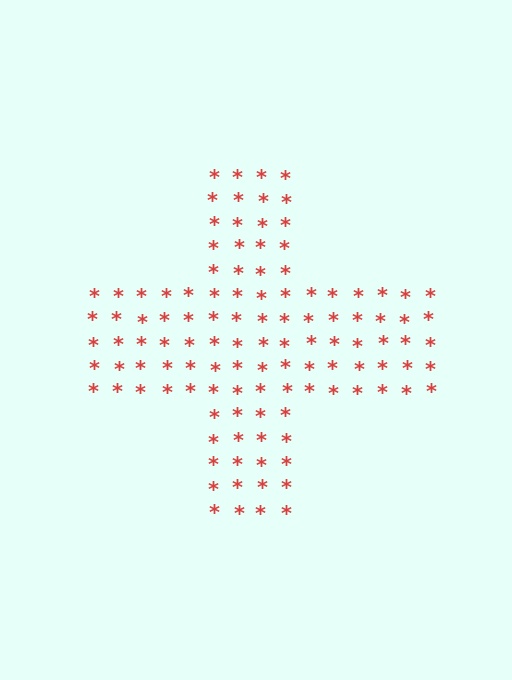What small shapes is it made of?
It is made of small asterisks.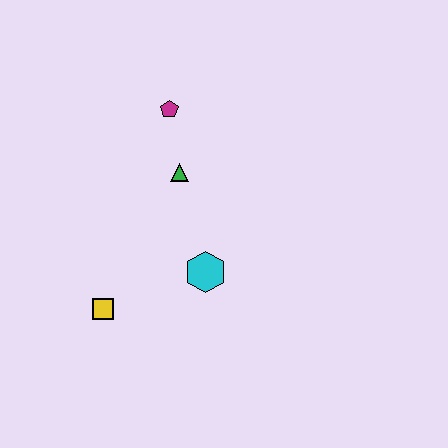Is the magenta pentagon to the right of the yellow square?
Yes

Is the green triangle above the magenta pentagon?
No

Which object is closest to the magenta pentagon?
The green triangle is closest to the magenta pentagon.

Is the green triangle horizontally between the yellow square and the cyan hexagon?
Yes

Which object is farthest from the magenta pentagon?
The yellow square is farthest from the magenta pentagon.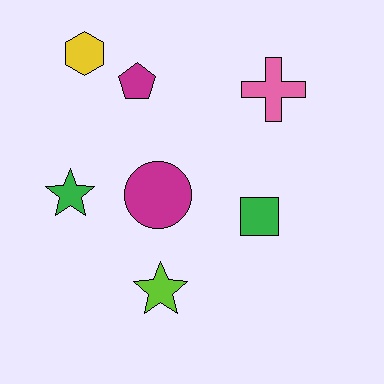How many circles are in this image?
There is 1 circle.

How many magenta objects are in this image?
There are 2 magenta objects.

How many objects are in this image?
There are 7 objects.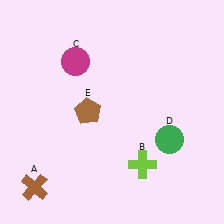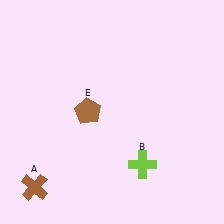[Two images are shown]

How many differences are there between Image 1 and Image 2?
There are 2 differences between the two images.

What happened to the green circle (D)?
The green circle (D) was removed in Image 2. It was in the bottom-right area of Image 1.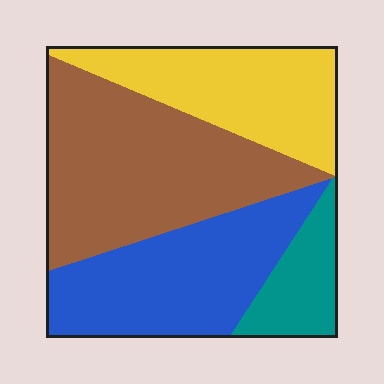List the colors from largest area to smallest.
From largest to smallest: brown, blue, yellow, teal.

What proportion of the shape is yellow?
Yellow covers roughly 25% of the shape.